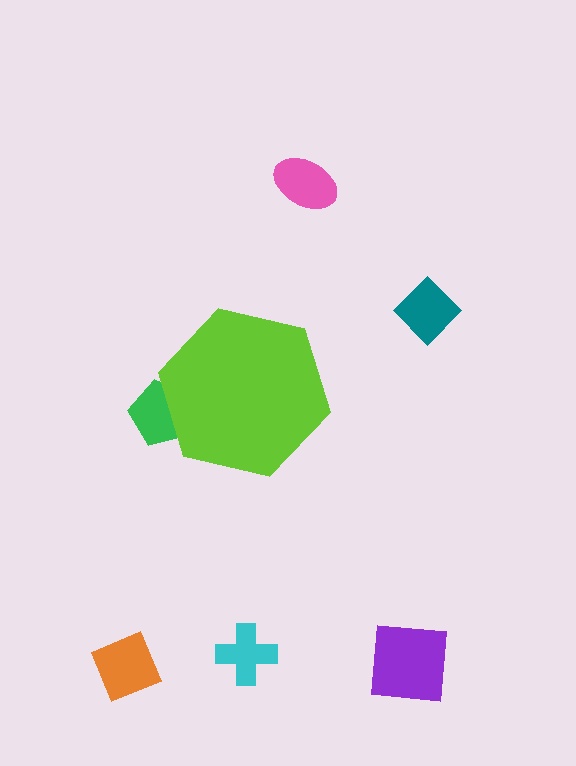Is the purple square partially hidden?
No, the purple square is fully visible.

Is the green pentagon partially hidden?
Yes, the green pentagon is partially hidden behind the lime hexagon.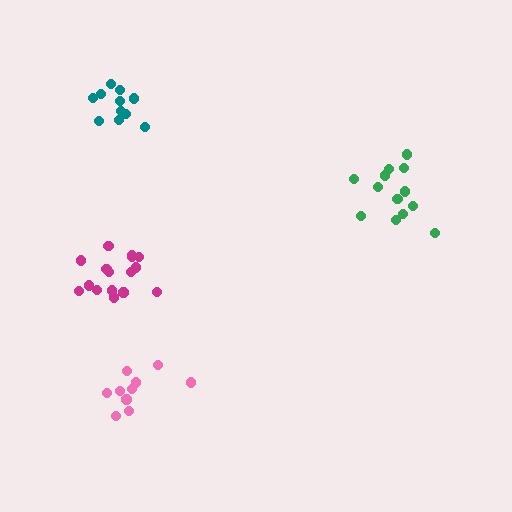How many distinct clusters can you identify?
There are 4 distinct clusters.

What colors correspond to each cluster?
The clusters are colored: magenta, pink, teal, green.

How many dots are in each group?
Group 1: 16 dots, Group 2: 10 dots, Group 3: 11 dots, Group 4: 13 dots (50 total).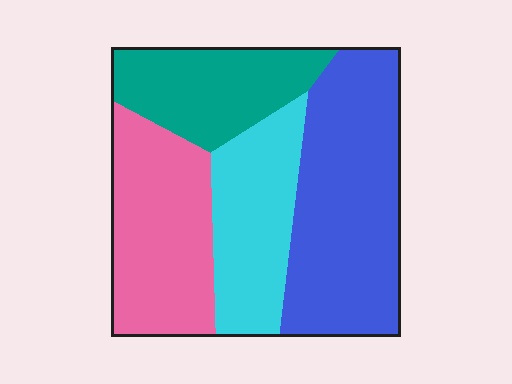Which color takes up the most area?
Blue, at roughly 35%.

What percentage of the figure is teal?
Teal covers roughly 20% of the figure.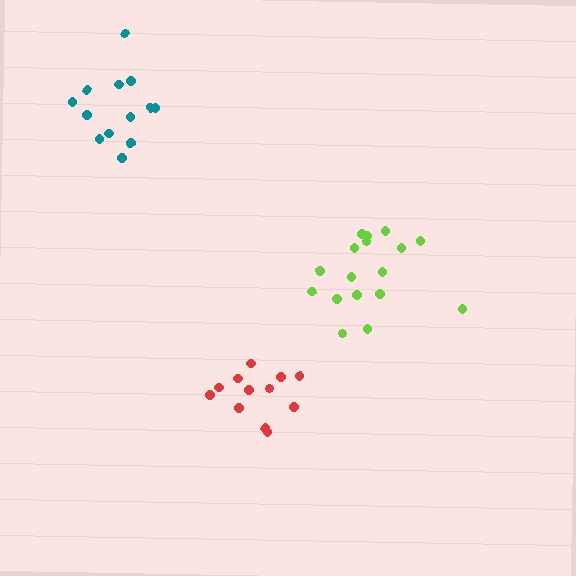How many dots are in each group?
Group 1: 17 dots, Group 2: 13 dots, Group 3: 12 dots (42 total).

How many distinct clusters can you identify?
There are 3 distinct clusters.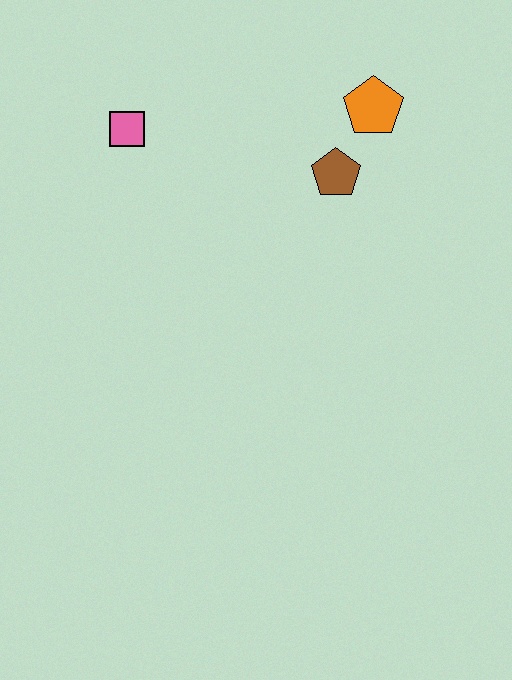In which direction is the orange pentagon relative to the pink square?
The orange pentagon is to the right of the pink square.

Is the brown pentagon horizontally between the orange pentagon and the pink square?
Yes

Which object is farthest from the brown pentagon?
The pink square is farthest from the brown pentagon.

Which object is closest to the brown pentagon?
The orange pentagon is closest to the brown pentagon.